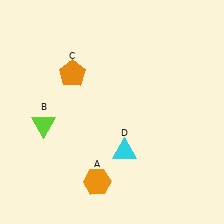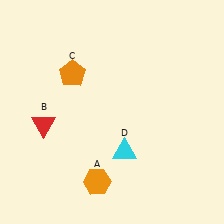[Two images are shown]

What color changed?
The triangle (B) changed from lime in Image 1 to red in Image 2.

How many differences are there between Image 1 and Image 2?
There is 1 difference between the two images.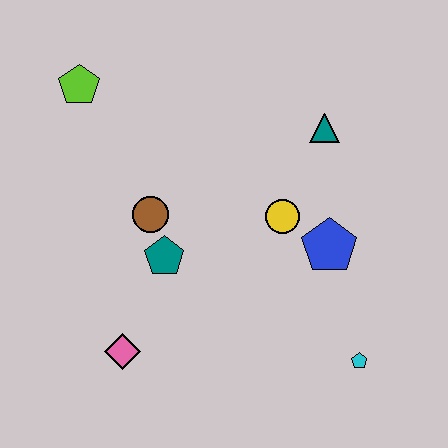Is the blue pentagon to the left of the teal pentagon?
No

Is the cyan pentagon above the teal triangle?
No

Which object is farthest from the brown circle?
The cyan pentagon is farthest from the brown circle.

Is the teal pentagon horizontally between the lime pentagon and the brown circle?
No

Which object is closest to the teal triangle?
The yellow circle is closest to the teal triangle.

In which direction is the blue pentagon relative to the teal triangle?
The blue pentagon is below the teal triangle.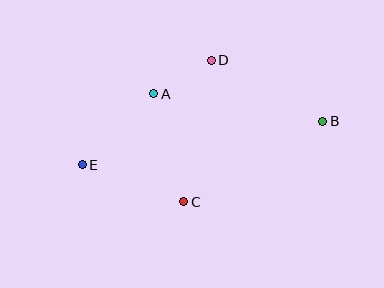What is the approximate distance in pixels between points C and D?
The distance between C and D is approximately 144 pixels.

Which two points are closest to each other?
Points A and D are closest to each other.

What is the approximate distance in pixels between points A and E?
The distance between A and E is approximately 101 pixels.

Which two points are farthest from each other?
Points B and E are farthest from each other.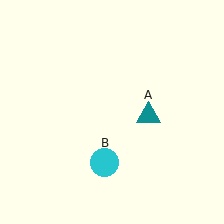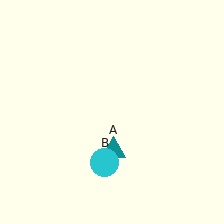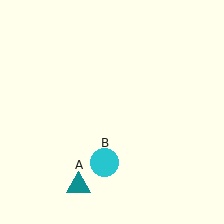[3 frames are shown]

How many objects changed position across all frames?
1 object changed position: teal triangle (object A).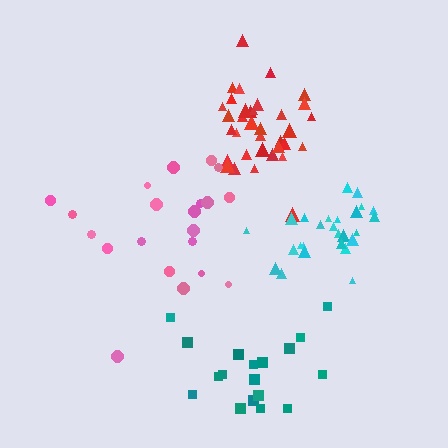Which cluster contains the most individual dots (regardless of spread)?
Red (35).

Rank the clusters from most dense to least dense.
cyan, red, teal, pink.